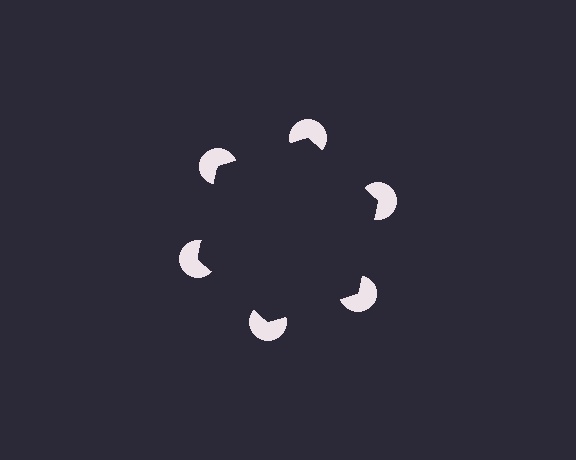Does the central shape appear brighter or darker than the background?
It typically appears slightly darker than the background, even though no actual brightness change is drawn.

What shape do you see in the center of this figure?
An illusory hexagon — its edges are inferred from the aligned wedge cuts in the pac-man discs, not physically drawn.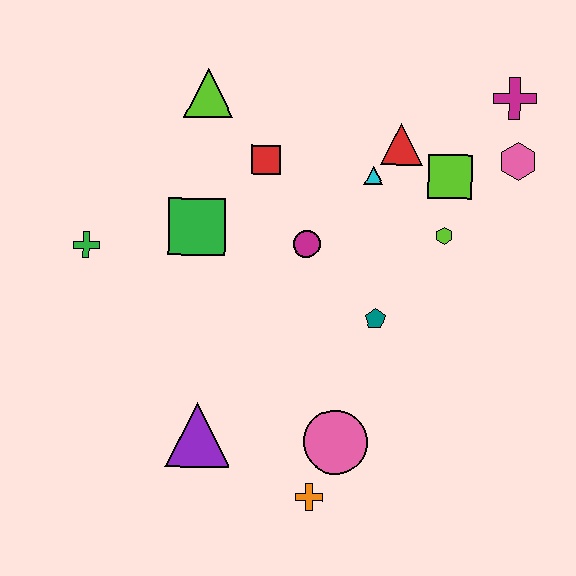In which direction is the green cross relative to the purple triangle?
The green cross is above the purple triangle.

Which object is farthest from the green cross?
The magenta cross is farthest from the green cross.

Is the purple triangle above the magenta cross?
No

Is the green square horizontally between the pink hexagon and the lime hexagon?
No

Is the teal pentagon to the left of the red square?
No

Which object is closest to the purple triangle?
The orange cross is closest to the purple triangle.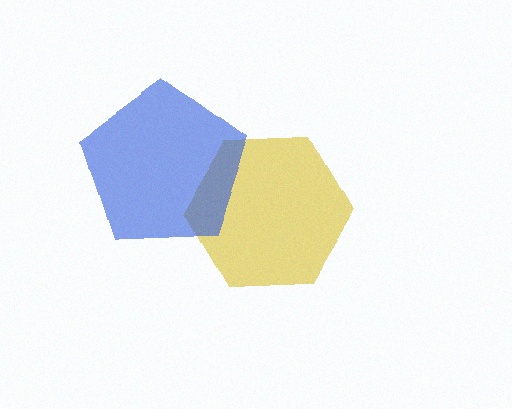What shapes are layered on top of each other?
The layered shapes are: a yellow hexagon, a blue pentagon.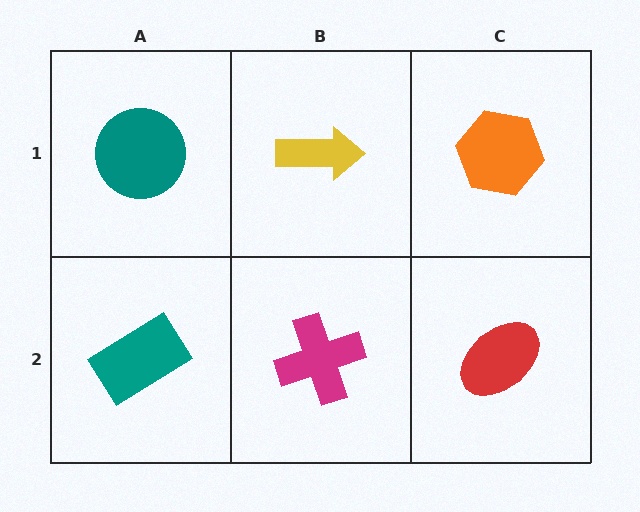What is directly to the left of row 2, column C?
A magenta cross.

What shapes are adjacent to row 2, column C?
An orange hexagon (row 1, column C), a magenta cross (row 2, column B).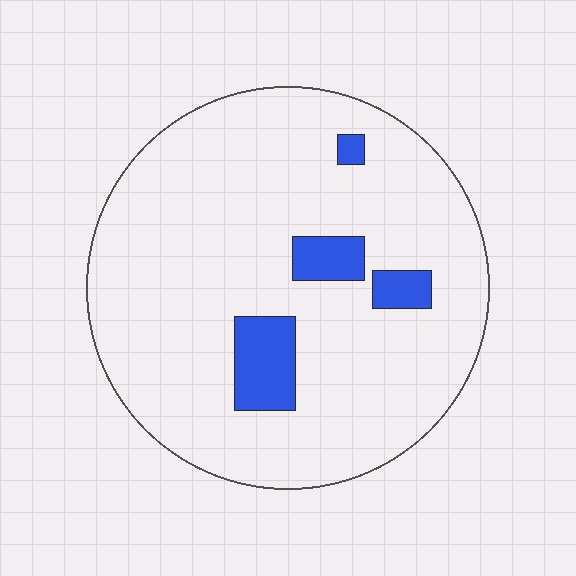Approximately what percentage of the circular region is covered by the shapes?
Approximately 10%.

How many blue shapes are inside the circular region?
4.